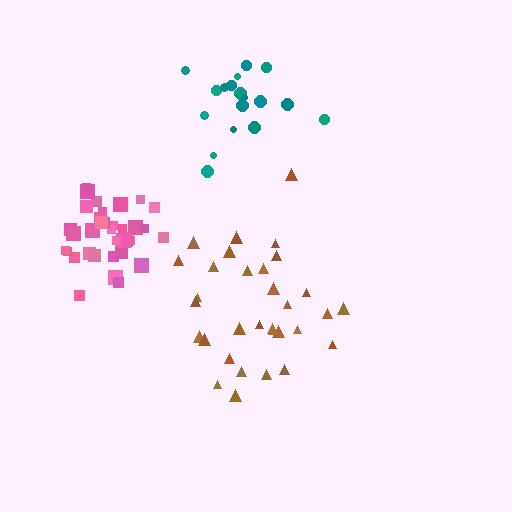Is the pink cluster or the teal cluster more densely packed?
Pink.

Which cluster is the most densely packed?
Pink.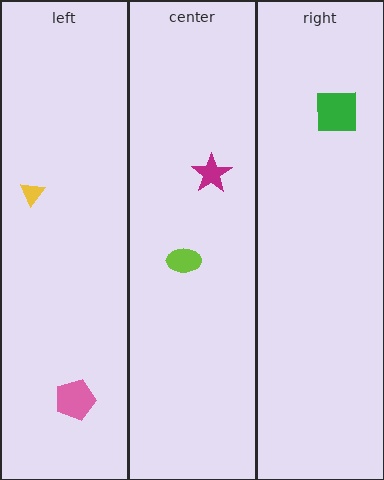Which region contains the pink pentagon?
The left region.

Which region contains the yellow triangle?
The left region.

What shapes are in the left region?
The pink pentagon, the yellow triangle.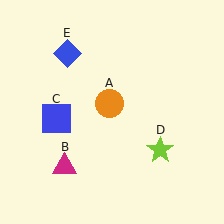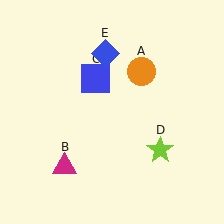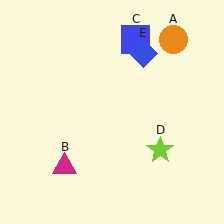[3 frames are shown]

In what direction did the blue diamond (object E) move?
The blue diamond (object E) moved right.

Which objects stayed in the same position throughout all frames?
Magenta triangle (object B) and lime star (object D) remained stationary.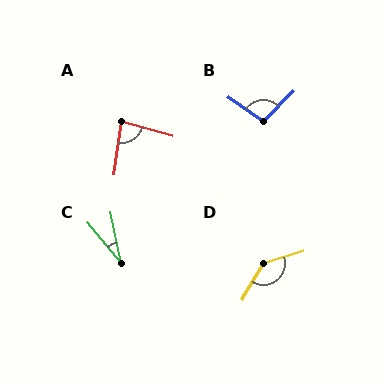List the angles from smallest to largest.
C (28°), A (82°), B (100°), D (138°).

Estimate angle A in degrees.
Approximately 82 degrees.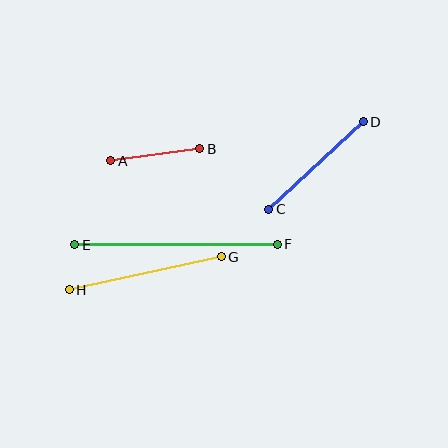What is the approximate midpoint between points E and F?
The midpoint is at approximately (176, 244) pixels.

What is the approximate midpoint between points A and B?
The midpoint is at approximately (155, 155) pixels.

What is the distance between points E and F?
The distance is approximately 203 pixels.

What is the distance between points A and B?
The distance is approximately 90 pixels.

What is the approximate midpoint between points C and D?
The midpoint is at approximately (316, 166) pixels.